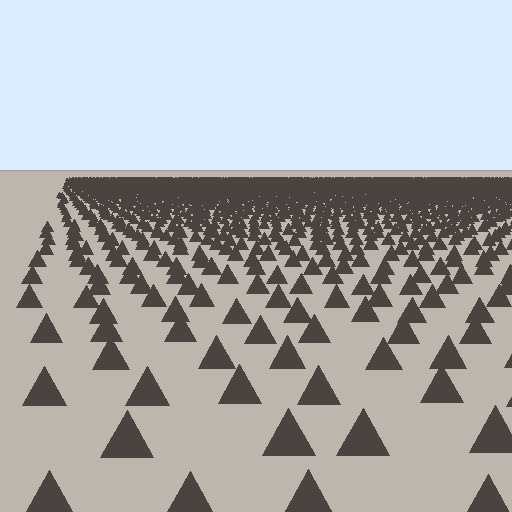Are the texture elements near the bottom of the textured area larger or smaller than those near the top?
Larger. Near the bottom, elements are closer to the viewer and appear at a bigger on-screen size.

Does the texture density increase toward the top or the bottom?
Density increases toward the top.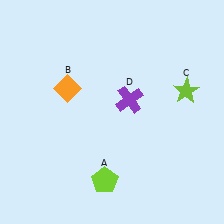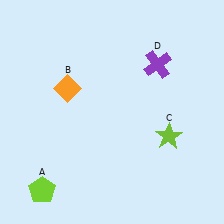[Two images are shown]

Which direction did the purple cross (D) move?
The purple cross (D) moved up.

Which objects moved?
The objects that moved are: the lime pentagon (A), the lime star (C), the purple cross (D).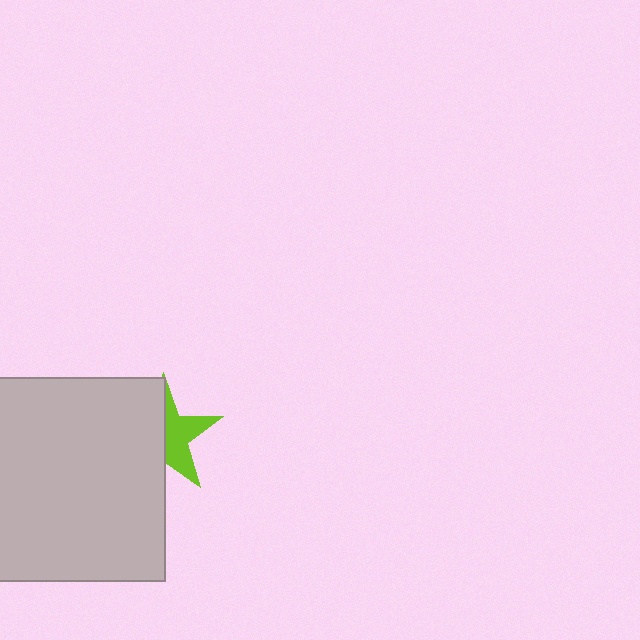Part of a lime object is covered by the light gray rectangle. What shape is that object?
It is a star.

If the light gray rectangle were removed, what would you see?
You would see the complete lime star.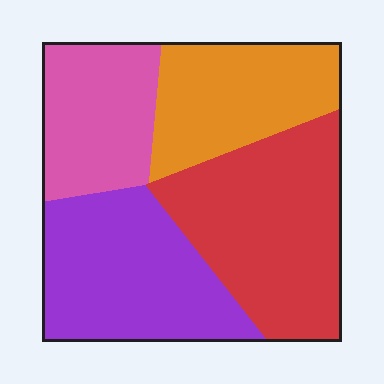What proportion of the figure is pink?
Pink covers around 20% of the figure.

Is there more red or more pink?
Red.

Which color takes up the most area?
Red, at roughly 30%.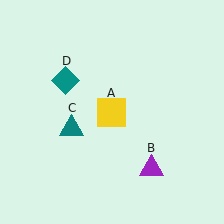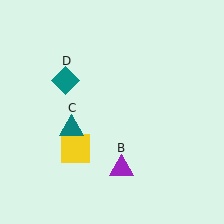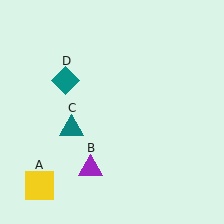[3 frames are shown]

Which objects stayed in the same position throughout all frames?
Teal triangle (object C) and teal diamond (object D) remained stationary.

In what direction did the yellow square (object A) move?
The yellow square (object A) moved down and to the left.